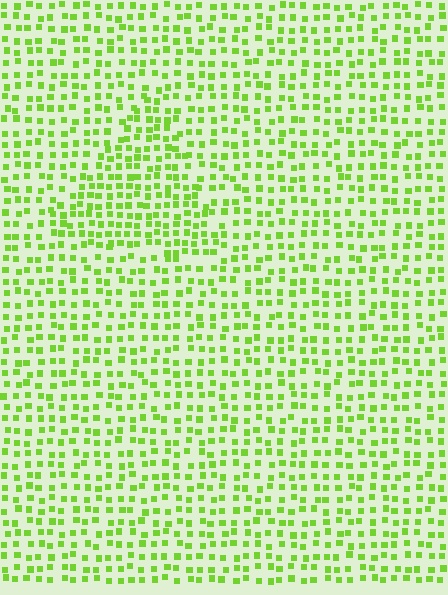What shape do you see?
I see a triangle.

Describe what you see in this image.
The image contains small lime elements arranged at two different densities. A triangle-shaped region is visible where the elements are more densely packed than the surrounding area.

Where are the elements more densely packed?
The elements are more densely packed inside the triangle boundary.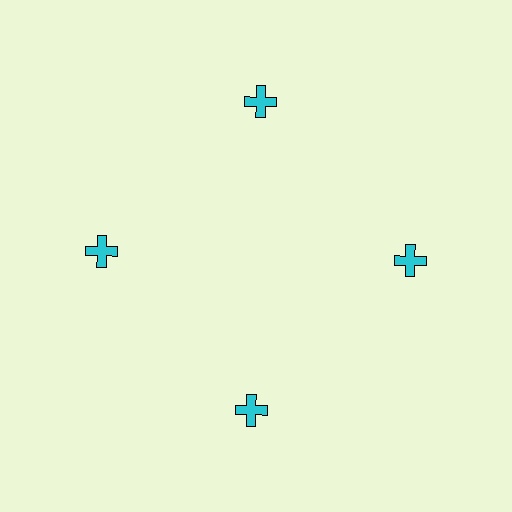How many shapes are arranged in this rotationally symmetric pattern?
There are 4 shapes, arranged in 4 groups of 1.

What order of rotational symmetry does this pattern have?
This pattern has 4-fold rotational symmetry.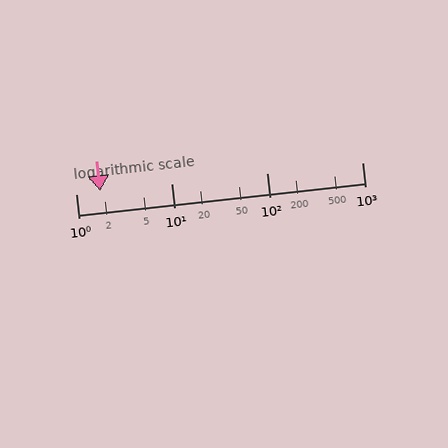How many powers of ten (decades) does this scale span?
The scale spans 3 decades, from 1 to 1000.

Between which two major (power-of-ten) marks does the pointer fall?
The pointer is between 1 and 10.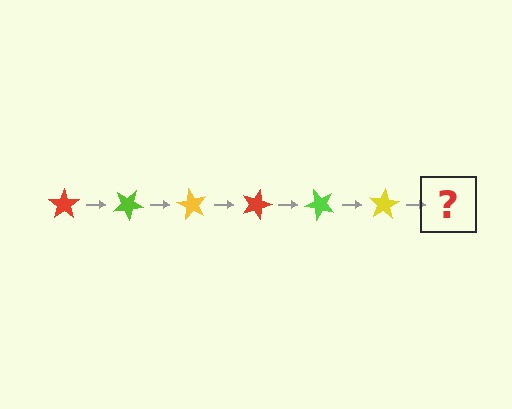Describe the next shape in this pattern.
It should be a red star, rotated 180 degrees from the start.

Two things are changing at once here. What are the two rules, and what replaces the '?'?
The two rules are that it rotates 30 degrees each step and the color cycles through red, lime, and yellow. The '?' should be a red star, rotated 180 degrees from the start.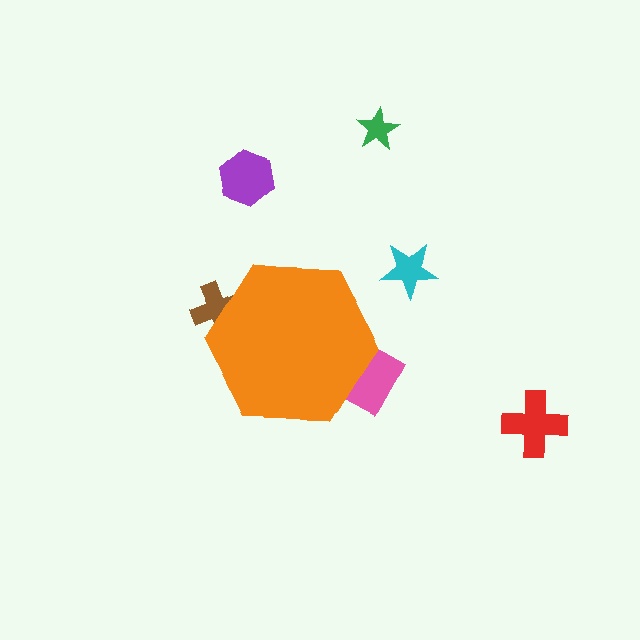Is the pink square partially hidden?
Yes, the pink square is partially hidden behind the orange hexagon.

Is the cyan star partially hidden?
No, the cyan star is fully visible.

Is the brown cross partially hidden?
Yes, the brown cross is partially hidden behind the orange hexagon.